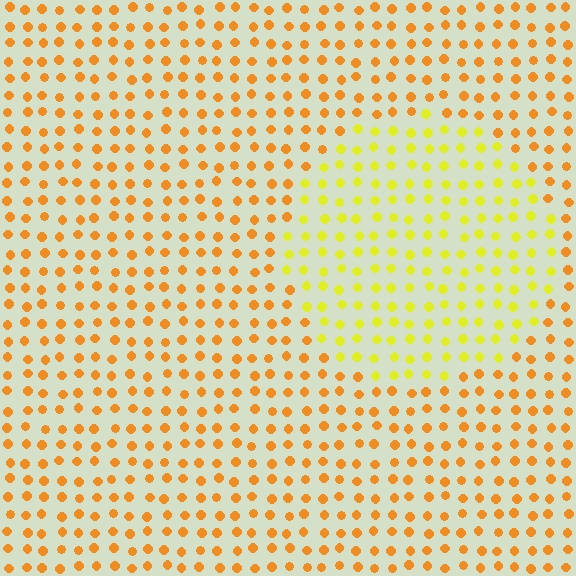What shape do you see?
I see a circle.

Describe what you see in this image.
The image is filled with small orange elements in a uniform arrangement. A circle-shaped region is visible where the elements are tinted to a slightly different hue, forming a subtle color boundary.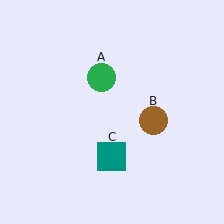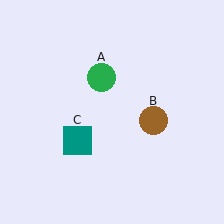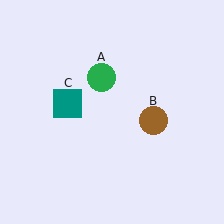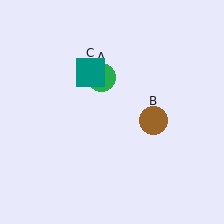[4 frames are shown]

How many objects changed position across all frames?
1 object changed position: teal square (object C).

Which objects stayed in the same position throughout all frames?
Green circle (object A) and brown circle (object B) remained stationary.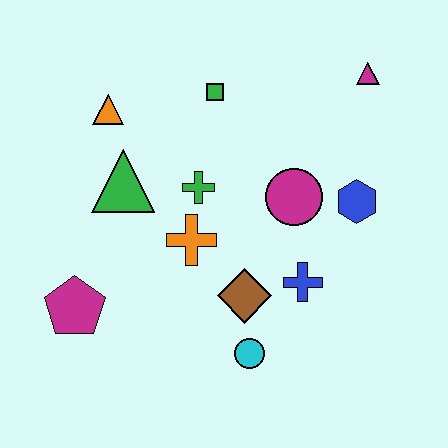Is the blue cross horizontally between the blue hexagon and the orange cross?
Yes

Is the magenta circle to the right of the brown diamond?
Yes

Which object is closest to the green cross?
The orange cross is closest to the green cross.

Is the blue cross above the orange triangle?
No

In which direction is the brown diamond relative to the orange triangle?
The brown diamond is below the orange triangle.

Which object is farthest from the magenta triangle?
The magenta pentagon is farthest from the magenta triangle.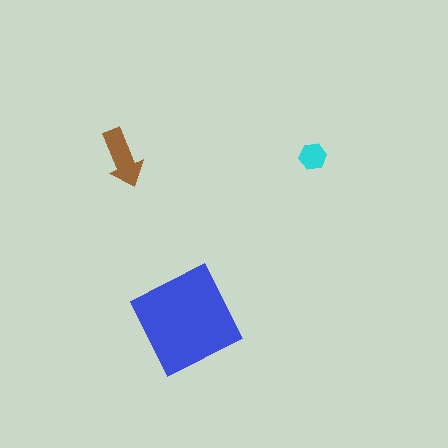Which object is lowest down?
The blue diamond is bottommost.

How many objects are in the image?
There are 3 objects in the image.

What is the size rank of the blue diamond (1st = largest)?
1st.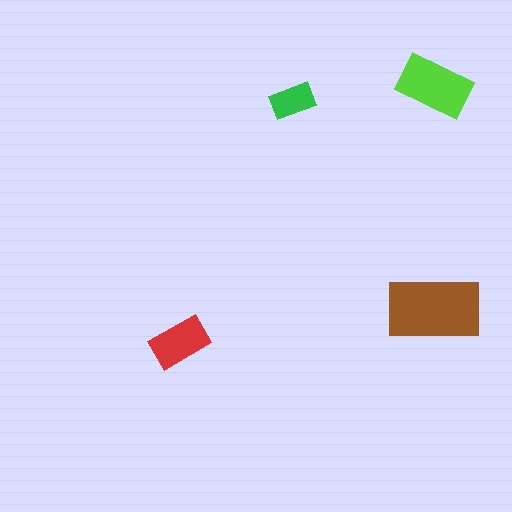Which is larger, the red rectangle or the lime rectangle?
The lime one.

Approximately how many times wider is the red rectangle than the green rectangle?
About 1.5 times wider.